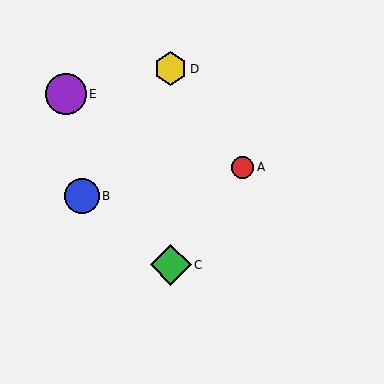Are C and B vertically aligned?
No, C is at x≈171 and B is at x≈82.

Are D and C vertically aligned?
Yes, both are at x≈171.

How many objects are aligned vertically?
2 objects (C, D) are aligned vertically.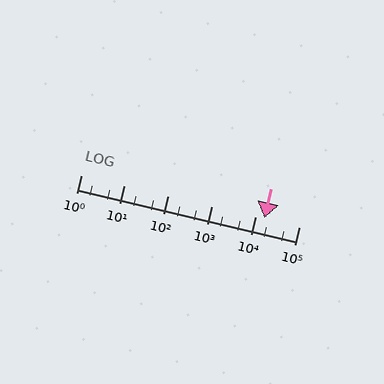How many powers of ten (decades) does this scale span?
The scale spans 5 decades, from 1 to 100000.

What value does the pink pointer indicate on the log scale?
The pointer indicates approximately 16000.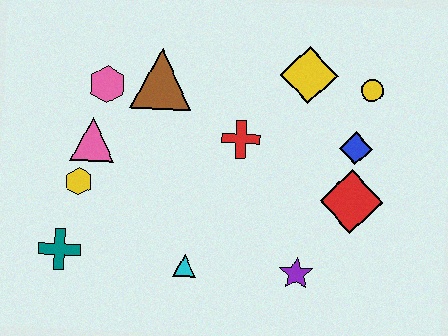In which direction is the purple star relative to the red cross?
The purple star is below the red cross.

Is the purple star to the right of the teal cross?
Yes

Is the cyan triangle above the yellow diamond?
No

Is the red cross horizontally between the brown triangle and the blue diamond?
Yes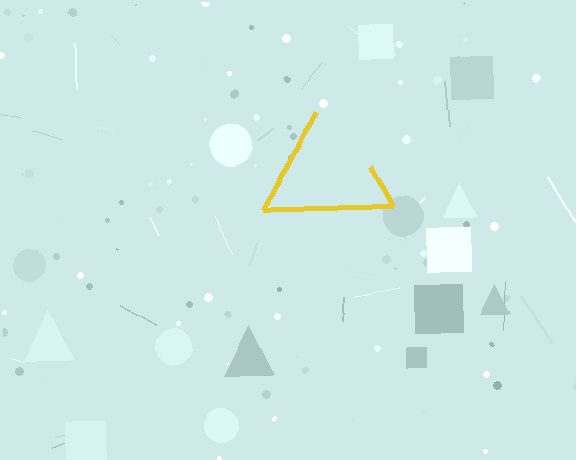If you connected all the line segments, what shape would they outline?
They would outline a triangle.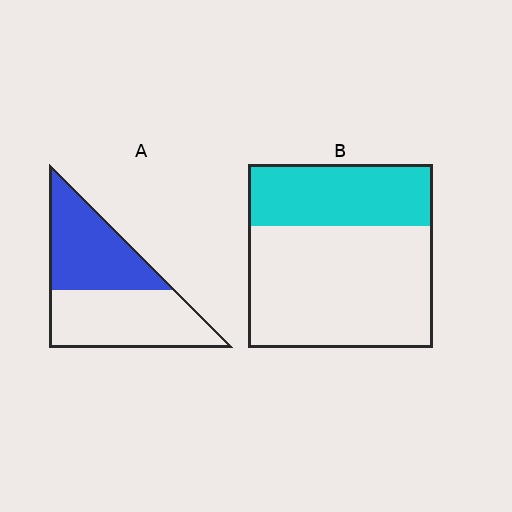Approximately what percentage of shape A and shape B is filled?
A is approximately 45% and B is approximately 35%.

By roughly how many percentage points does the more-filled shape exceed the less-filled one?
By roughly 15 percentage points (A over B).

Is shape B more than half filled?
No.